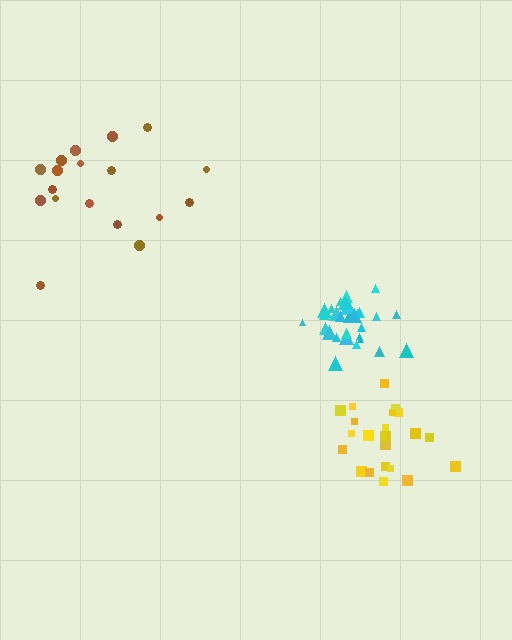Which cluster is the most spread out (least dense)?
Brown.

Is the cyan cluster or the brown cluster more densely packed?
Cyan.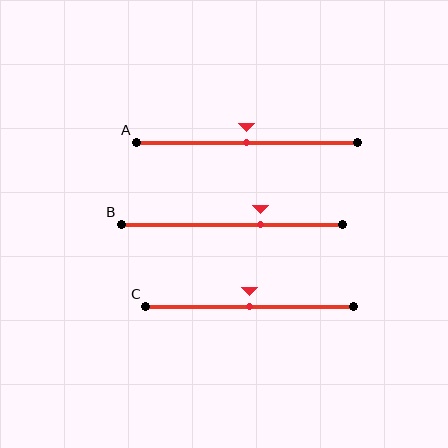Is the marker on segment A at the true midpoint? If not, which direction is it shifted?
Yes, the marker on segment A is at the true midpoint.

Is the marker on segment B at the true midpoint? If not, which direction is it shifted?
No, the marker on segment B is shifted to the right by about 13% of the segment length.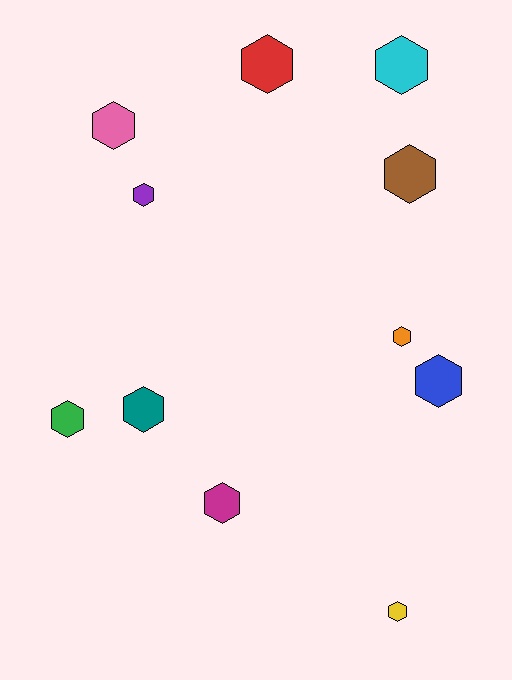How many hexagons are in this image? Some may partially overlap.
There are 11 hexagons.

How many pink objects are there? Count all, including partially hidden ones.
There is 1 pink object.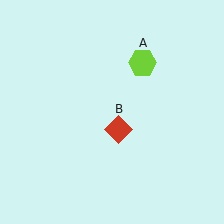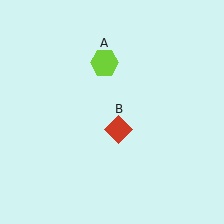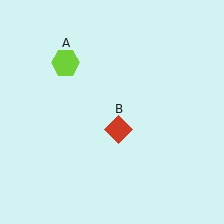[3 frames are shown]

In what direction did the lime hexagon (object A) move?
The lime hexagon (object A) moved left.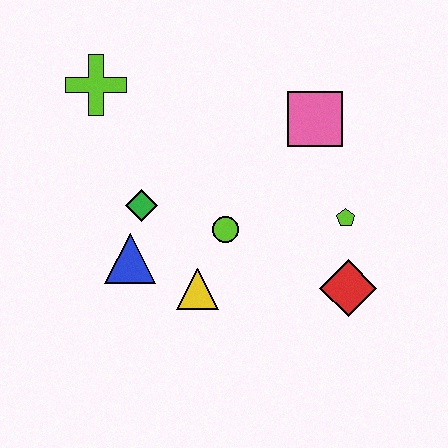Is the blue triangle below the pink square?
Yes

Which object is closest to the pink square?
The lime pentagon is closest to the pink square.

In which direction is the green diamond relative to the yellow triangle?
The green diamond is above the yellow triangle.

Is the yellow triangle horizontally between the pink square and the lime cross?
Yes